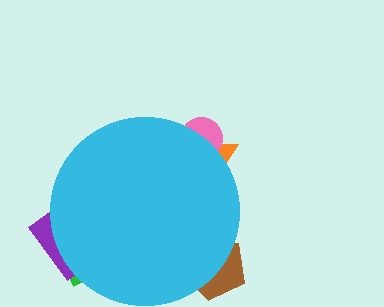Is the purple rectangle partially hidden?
Yes, the purple rectangle is partially hidden behind the cyan circle.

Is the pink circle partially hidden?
Yes, the pink circle is partially hidden behind the cyan circle.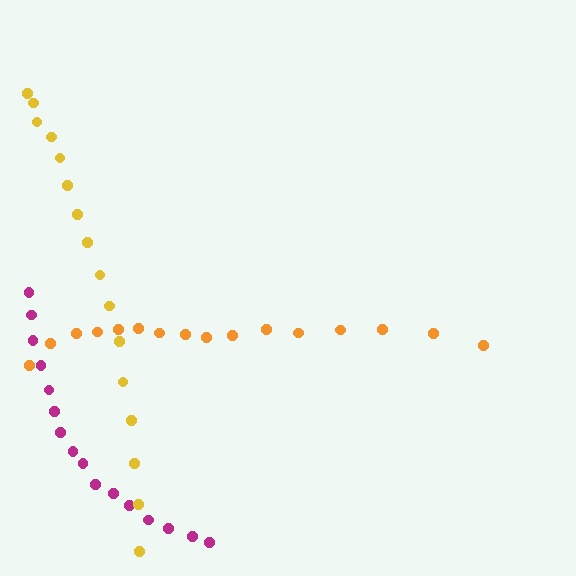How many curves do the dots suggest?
There are 3 distinct paths.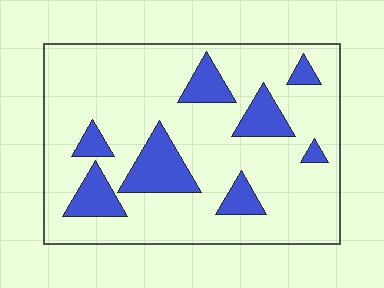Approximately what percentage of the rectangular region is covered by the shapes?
Approximately 20%.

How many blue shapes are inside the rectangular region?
8.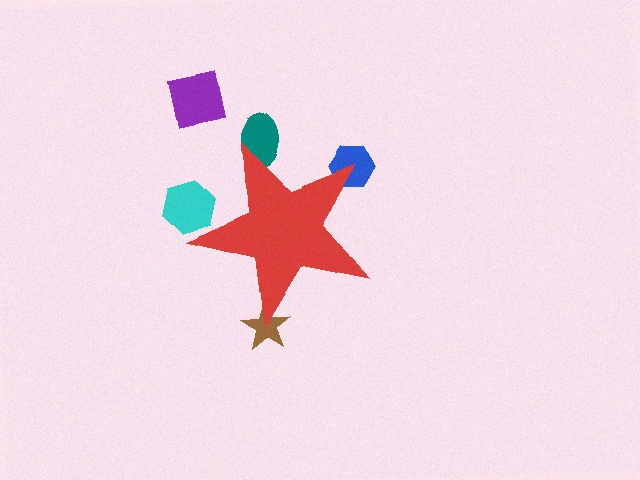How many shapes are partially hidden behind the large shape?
4 shapes are partially hidden.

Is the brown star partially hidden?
Yes, the brown star is partially hidden behind the red star.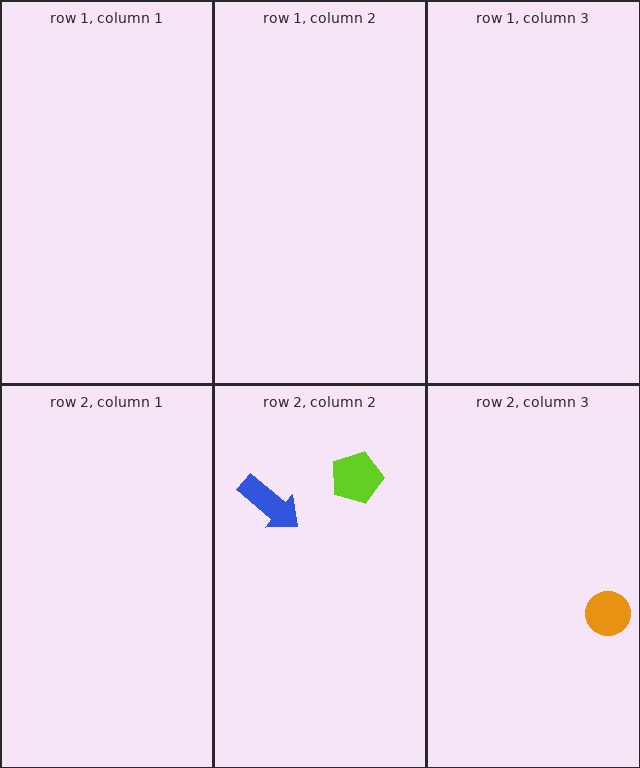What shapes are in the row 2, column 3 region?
The orange circle.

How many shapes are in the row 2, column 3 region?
1.